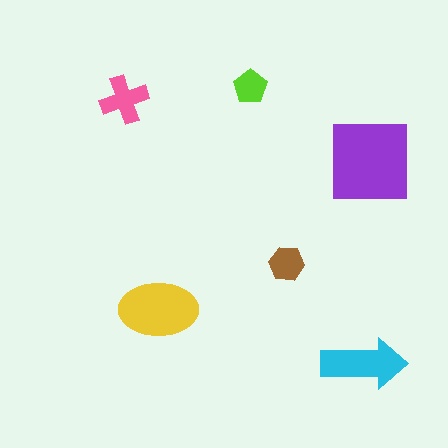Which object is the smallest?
The lime pentagon.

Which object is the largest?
The purple square.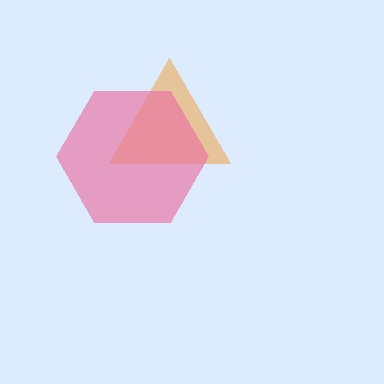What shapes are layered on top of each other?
The layered shapes are: an orange triangle, a pink hexagon.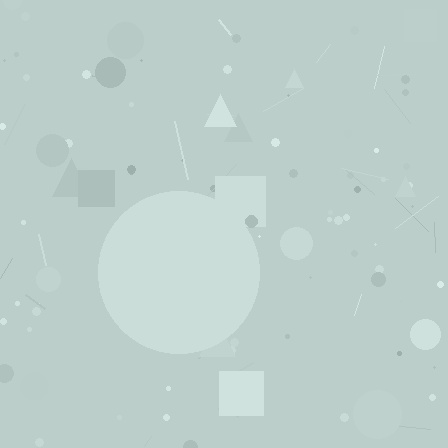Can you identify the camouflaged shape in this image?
The camouflaged shape is a circle.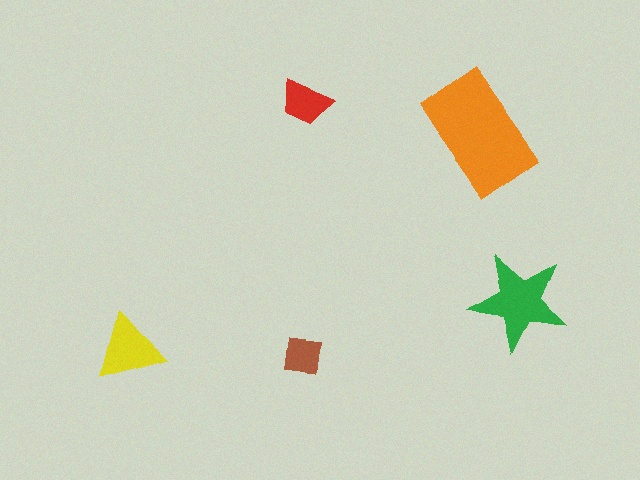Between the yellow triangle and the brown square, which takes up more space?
The yellow triangle.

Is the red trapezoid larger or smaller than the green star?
Smaller.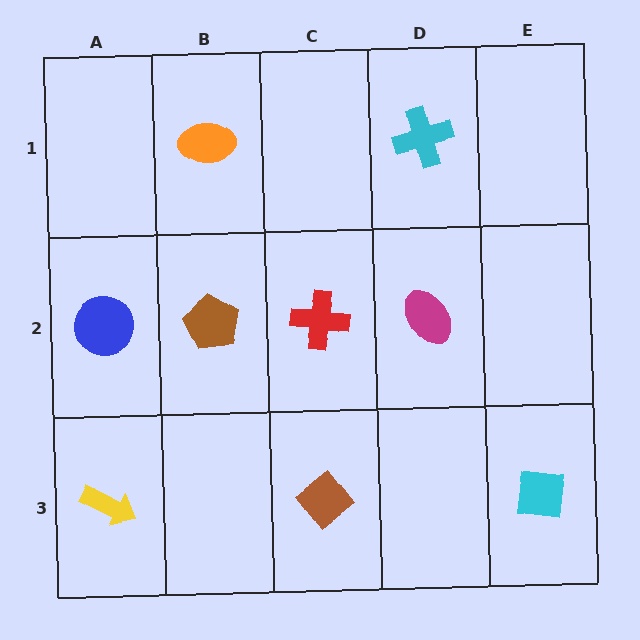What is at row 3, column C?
A brown diamond.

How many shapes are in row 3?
3 shapes.